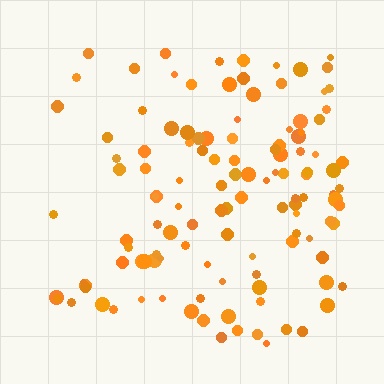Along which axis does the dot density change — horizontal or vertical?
Horizontal.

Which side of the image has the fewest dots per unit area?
The left.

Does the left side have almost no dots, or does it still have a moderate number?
Still a moderate number, just noticeably fewer than the right.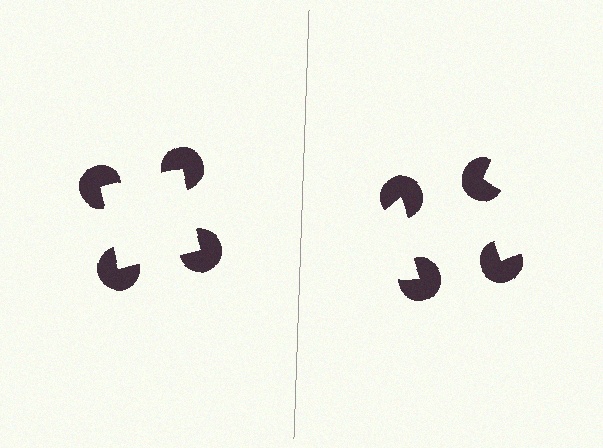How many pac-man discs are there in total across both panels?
8 — 4 on each side.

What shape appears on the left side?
An illusory square.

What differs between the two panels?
The pac-man discs are positioned identically on both sides; only the wedge orientations differ. On the left they align to a square; on the right they are misaligned.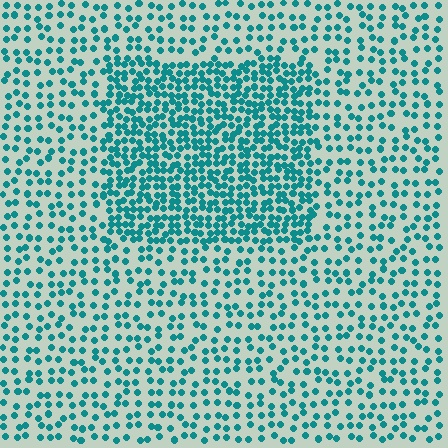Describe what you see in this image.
The image contains small teal elements arranged at two different densities. A rectangle-shaped region is visible where the elements are more densely packed than the surrounding area.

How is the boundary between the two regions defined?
The boundary is defined by a change in element density (approximately 2.1x ratio). All elements are the same color, size, and shape.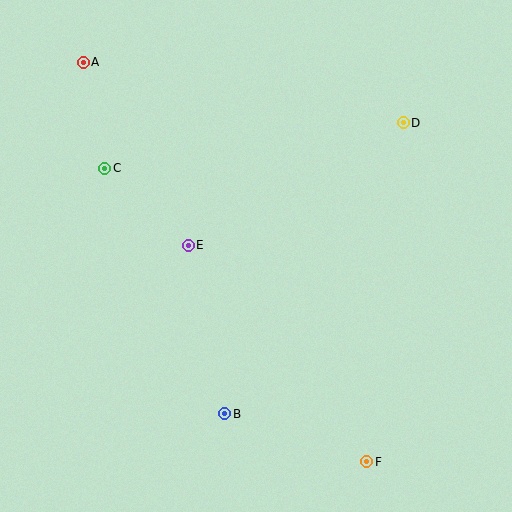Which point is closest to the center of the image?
Point E at (188, 245) is closest to the center.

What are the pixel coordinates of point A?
Point A is at (83, 62).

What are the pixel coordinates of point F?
Point F is at (367, 462).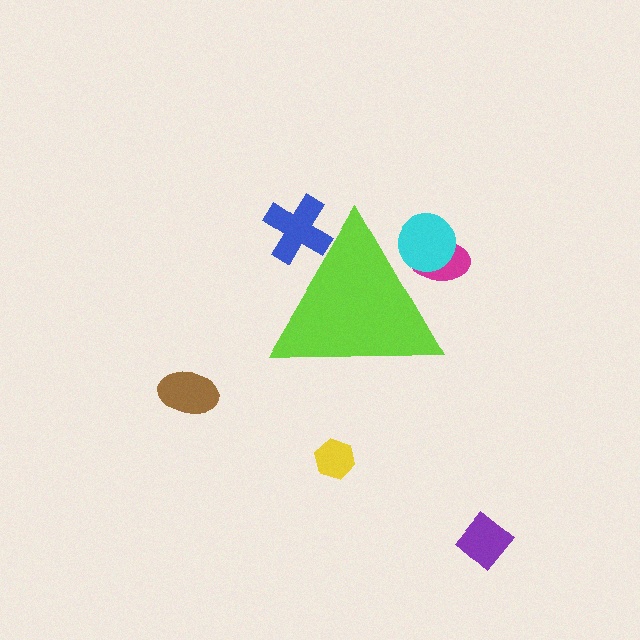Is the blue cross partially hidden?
Yes, the blue cross is partially hidden behind the lime triangle.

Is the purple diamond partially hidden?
No, the purple diamond is fully visible.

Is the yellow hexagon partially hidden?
No, the yellow hexagon is fully visible.